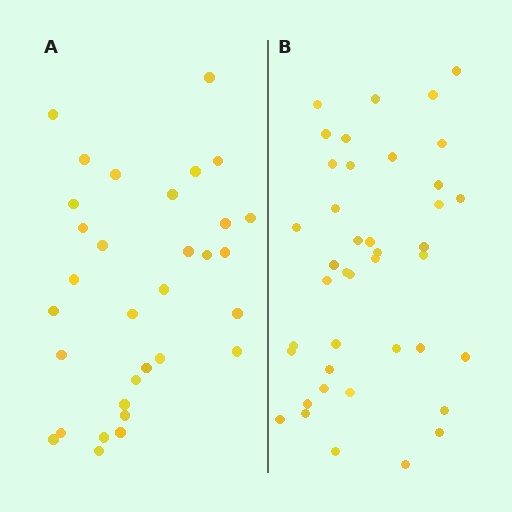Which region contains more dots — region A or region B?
Region B (the right region) has more dots.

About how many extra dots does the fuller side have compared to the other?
Region B has roughly 8 or so more dots than region A.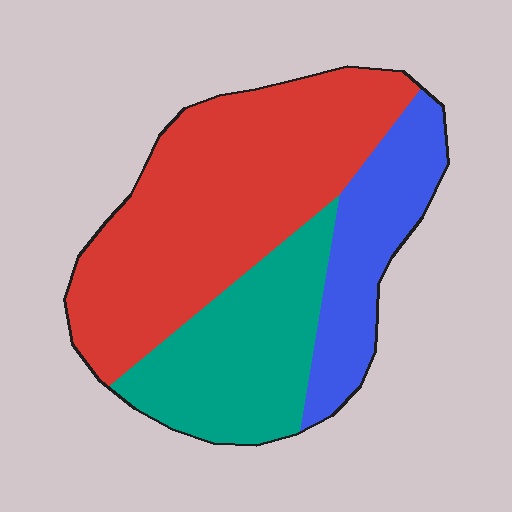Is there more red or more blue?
Red.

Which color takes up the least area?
Blue, at roughly 20%.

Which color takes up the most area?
Red, at roughly 50%.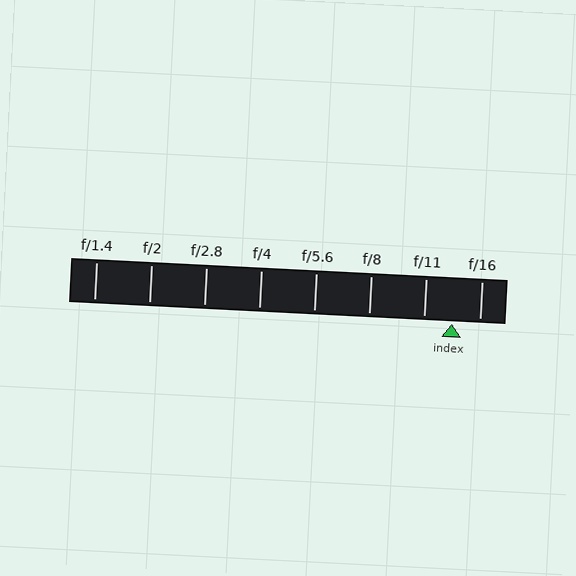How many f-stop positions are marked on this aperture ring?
There are 8 f-stop positions marked.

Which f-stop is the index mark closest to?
The index mark is closest to f/16.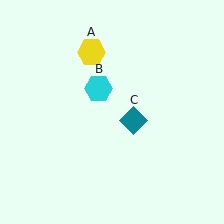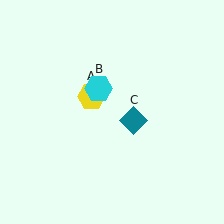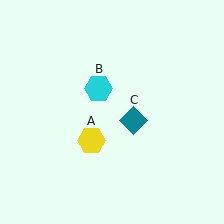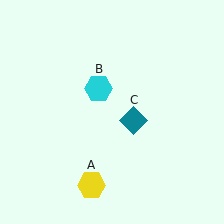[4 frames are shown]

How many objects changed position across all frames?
1 object changed position: yellow hexagon (object A).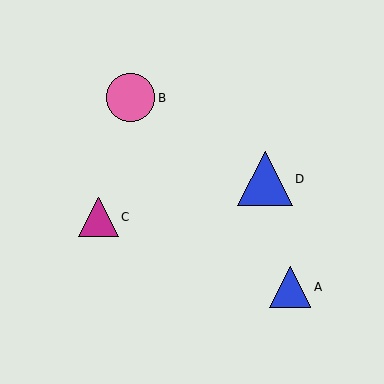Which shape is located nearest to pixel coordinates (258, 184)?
The blue triangle (labeled D) at (265, 179) is nearest to that location.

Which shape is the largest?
The blue triangle (labeled D) is the largest.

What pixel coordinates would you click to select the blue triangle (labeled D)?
Click at (265, 179) to select the blue triangle D.